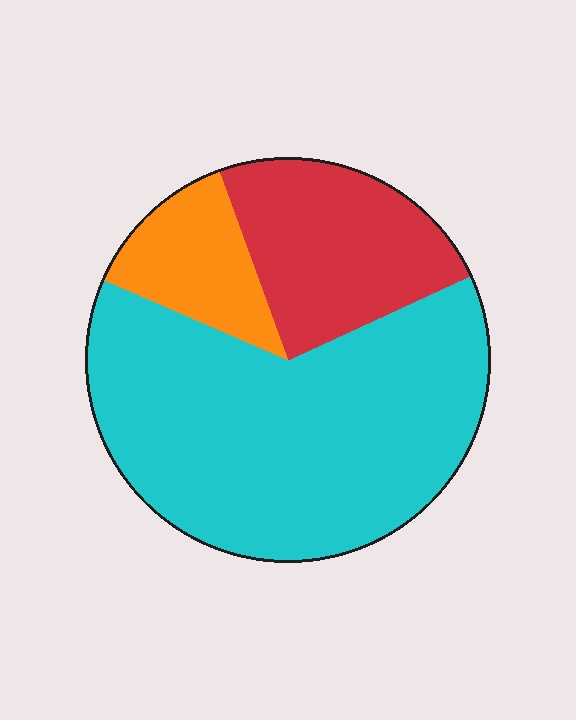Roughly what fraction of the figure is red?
Red takes up about one quarter (1/4) of the figure.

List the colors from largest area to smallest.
From largest to smallest: cyan, red, orange.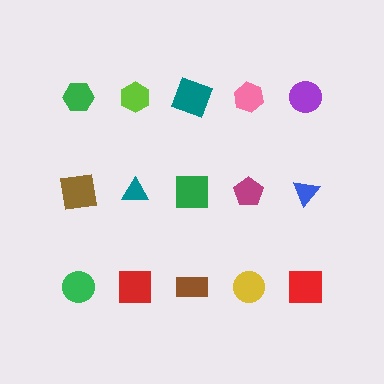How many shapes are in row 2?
5 shapes.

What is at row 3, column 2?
A red square.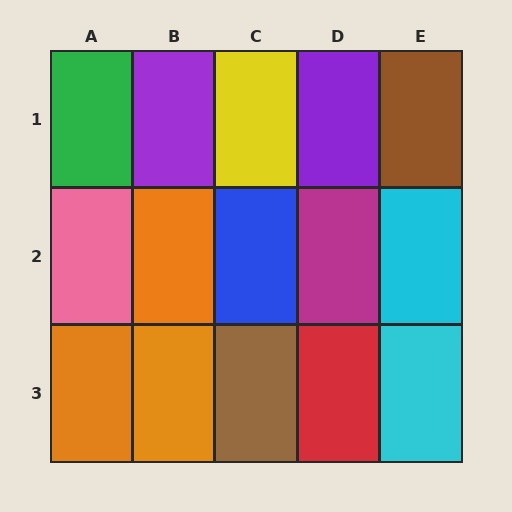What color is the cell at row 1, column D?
Purple.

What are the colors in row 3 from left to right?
Orange, orange, brown, red, cyan.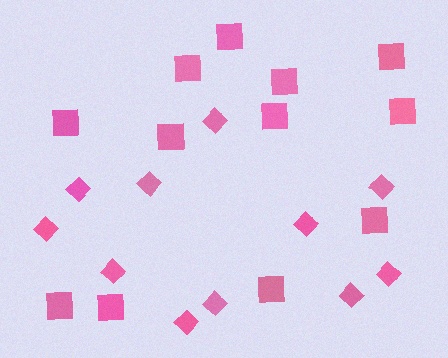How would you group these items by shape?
There are 2 groups: one group of squares (12) and one group of diamonds (11).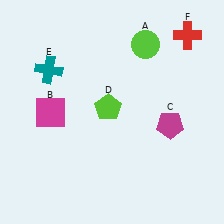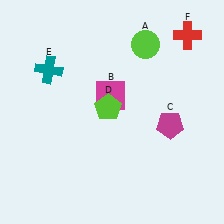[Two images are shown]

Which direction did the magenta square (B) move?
The magenta square (B) moved right.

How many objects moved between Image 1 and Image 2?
1 object moved between the two images.